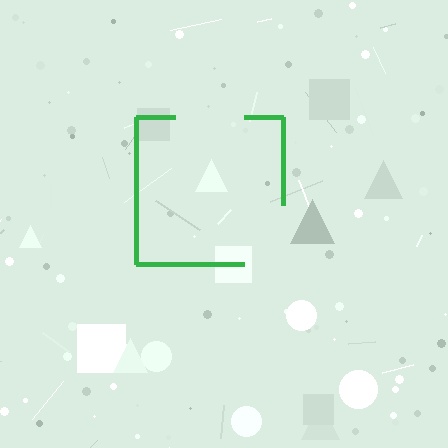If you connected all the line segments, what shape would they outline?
They would outline a square.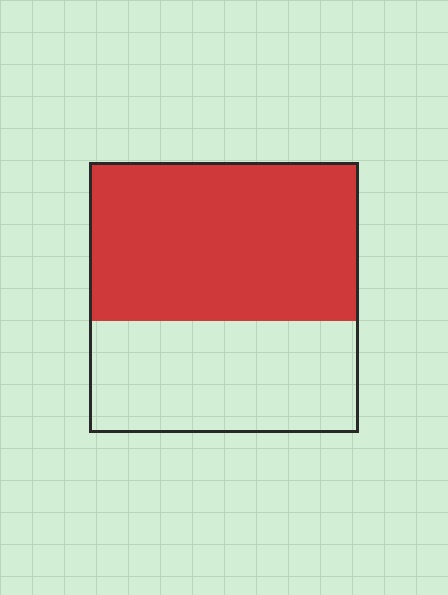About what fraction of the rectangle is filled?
About three fifths (3/5).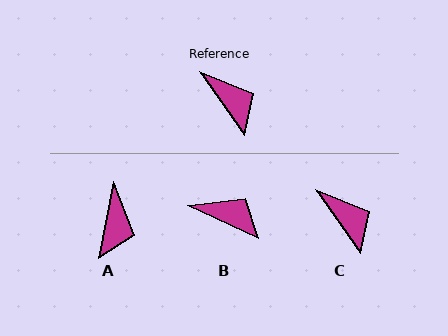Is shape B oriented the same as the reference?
No, it is off by about 30 degrees.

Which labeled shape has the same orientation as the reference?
C.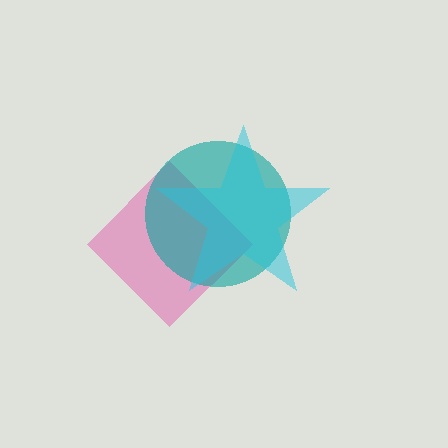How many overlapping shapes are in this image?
There are 3 overlapping shapes in the image.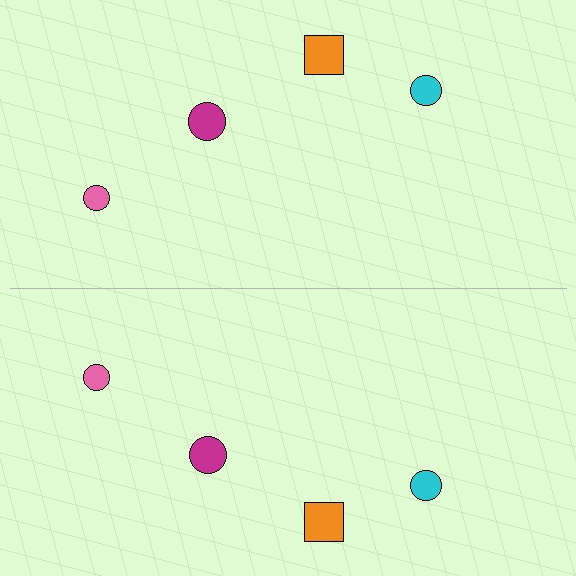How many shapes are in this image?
There are 8 shapes in this image.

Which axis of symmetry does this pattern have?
The pattern has a horizontal axis of symmetry running through the center of the image.